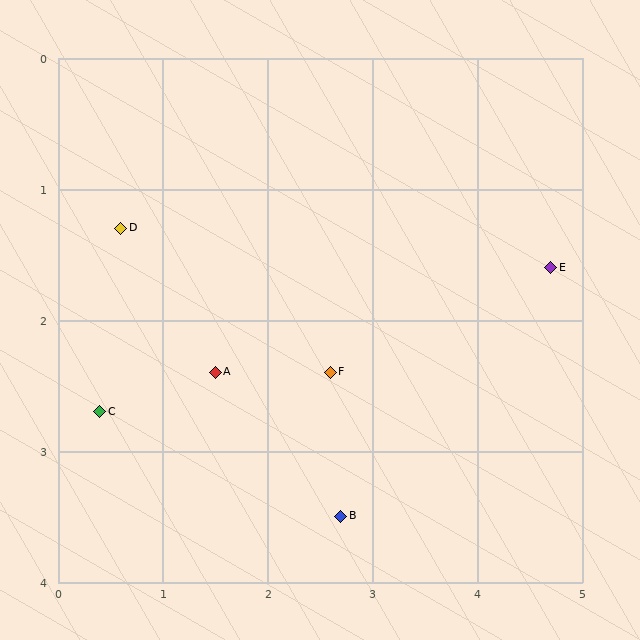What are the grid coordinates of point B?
Point B is at approximately (2.7, 3.5).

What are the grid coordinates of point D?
Point D is at approximately (0.6, 1.3).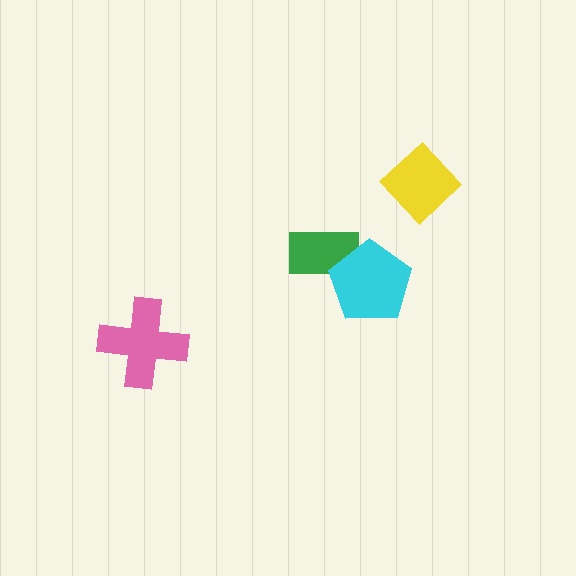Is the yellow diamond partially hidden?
No, no other shape covers it.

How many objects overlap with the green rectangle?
1 object overlaps with the green rectangle.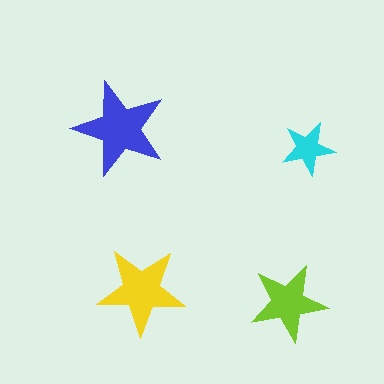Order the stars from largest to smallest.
the blue one, the yellow one, the lime one, the cyan one.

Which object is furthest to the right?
The cyan star is rightmost.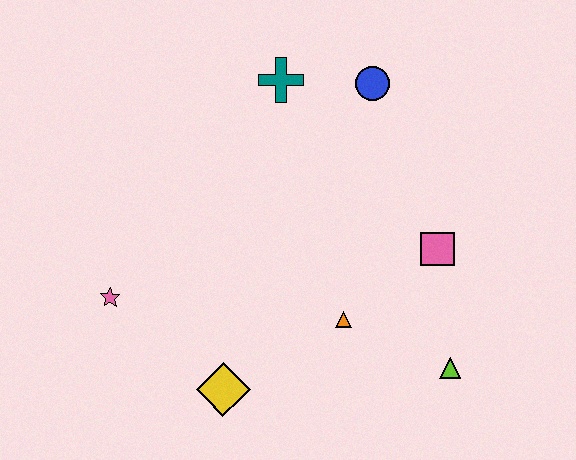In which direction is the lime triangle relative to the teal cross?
The lime triangle is below the teal cross.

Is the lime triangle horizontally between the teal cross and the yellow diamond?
No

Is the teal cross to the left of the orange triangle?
Yes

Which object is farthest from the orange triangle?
The teal cross is farthest from the orange triangle.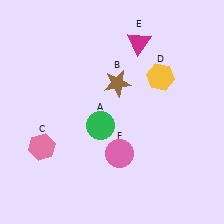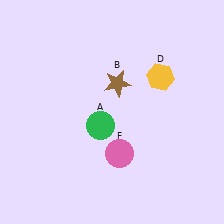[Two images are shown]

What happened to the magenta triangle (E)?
The magenta triangle (E) was removed in Image 2. It was in the top-right area of Image 1.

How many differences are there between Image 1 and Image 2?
There are 2 differences between the two images.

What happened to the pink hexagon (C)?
The pink hexagon (C) was removed in Image 2. It was in the bottom-left area of Image 1.